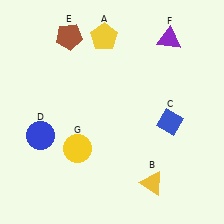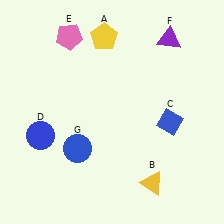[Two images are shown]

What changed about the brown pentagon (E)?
In Image 1, E is brown. In Image 2, it changed to pink.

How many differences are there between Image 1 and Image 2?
There are 2 differences between the two images.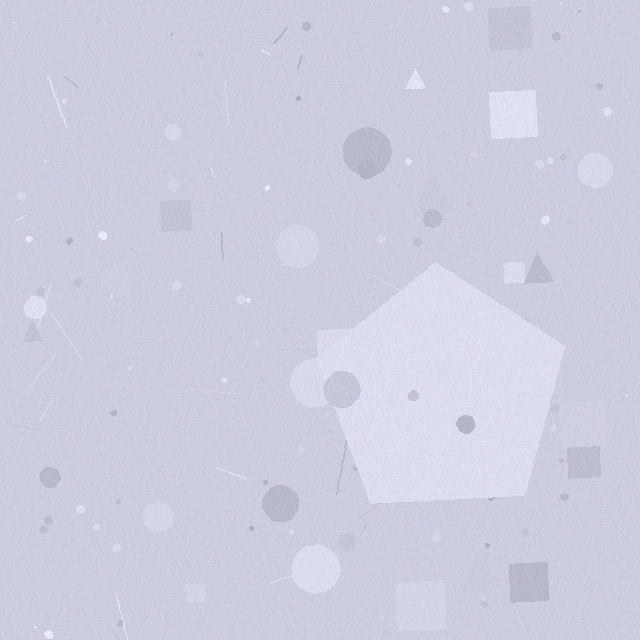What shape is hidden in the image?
A pentagon is hidden in the image.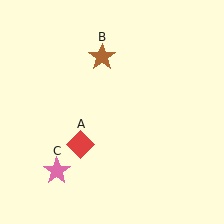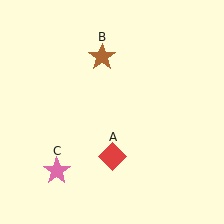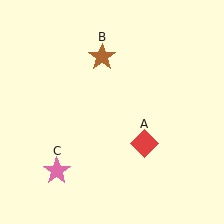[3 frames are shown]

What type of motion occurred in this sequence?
The red diamond (object A) rotated counterclockwise around the center of the scene.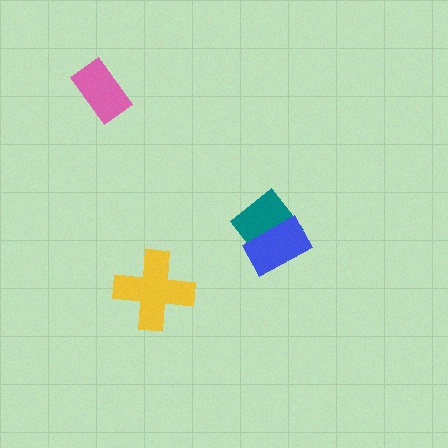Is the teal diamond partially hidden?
Yes, it is partially covered by another shape.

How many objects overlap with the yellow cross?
0 objects overlap with the yellow cross.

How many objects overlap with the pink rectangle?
0 objects overlap with the pink rectangle.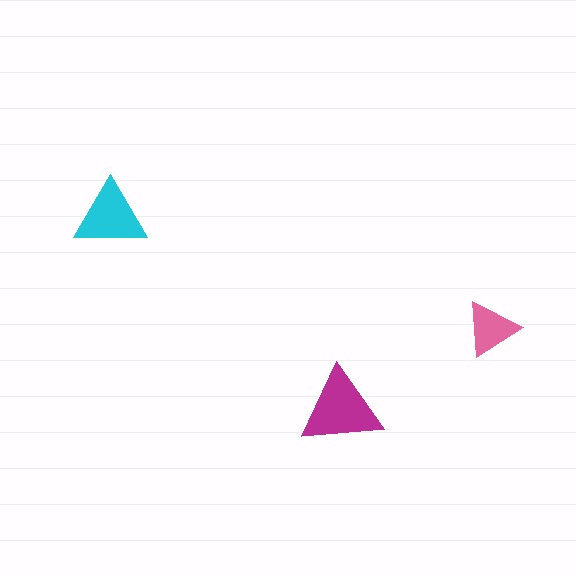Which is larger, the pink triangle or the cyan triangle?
The cyan one.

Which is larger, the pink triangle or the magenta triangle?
The magenta one.